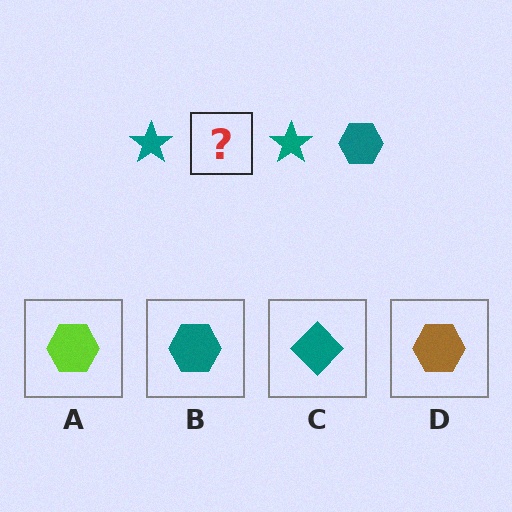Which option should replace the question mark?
Option B.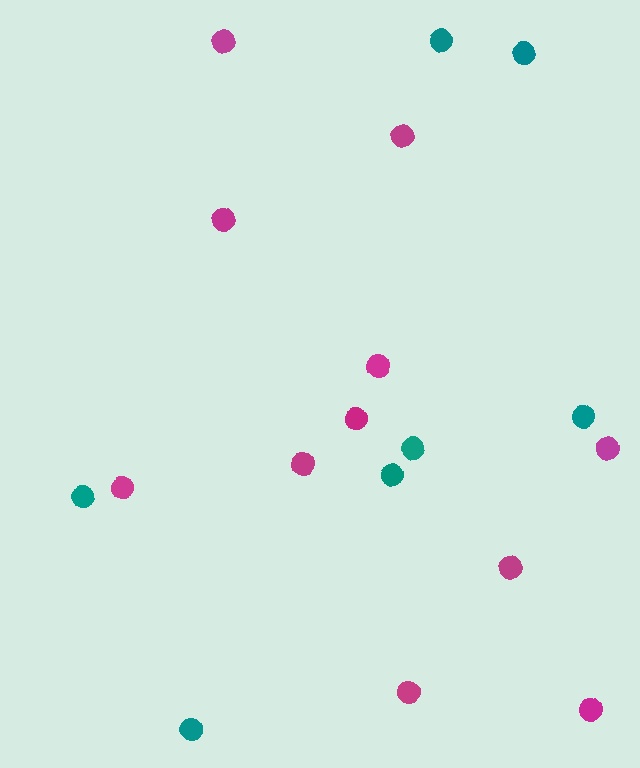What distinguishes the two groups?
There are 2 groups: one group of magenta circles (11) and one group of teal circles (7).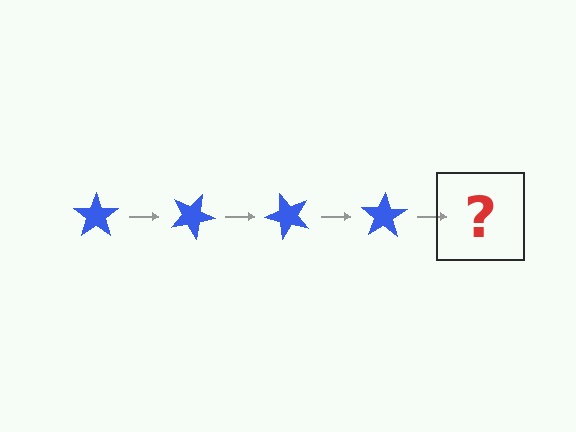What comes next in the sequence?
The next element should be a blue star rotated 100 degrees.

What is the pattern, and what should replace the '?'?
The pattern is that the star rotates 25 degrees each step. The '?' should be a blue star rotated 100 degrees.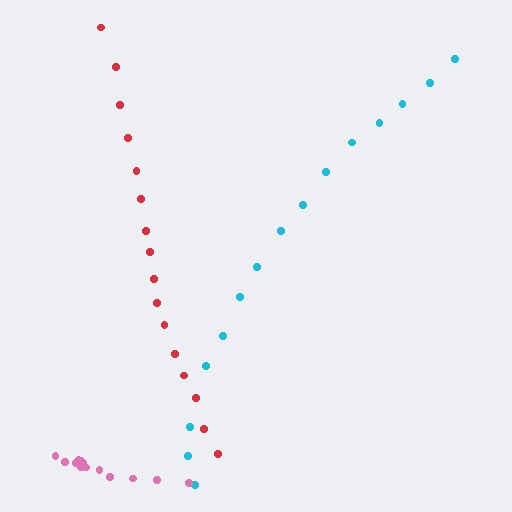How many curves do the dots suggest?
There are 3 distinct paths.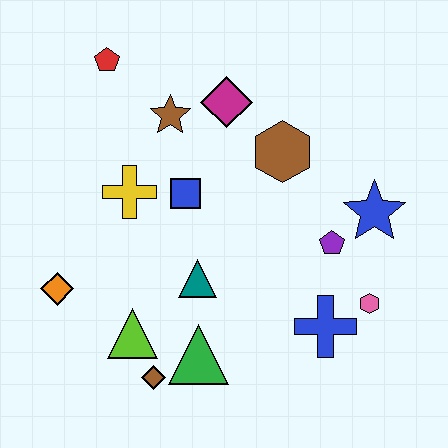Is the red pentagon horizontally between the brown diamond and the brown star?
No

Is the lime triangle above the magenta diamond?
No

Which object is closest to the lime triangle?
The brown diamond is closest to the lime triangle.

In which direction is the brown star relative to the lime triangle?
The brown star is above the lime triangle.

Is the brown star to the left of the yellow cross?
No